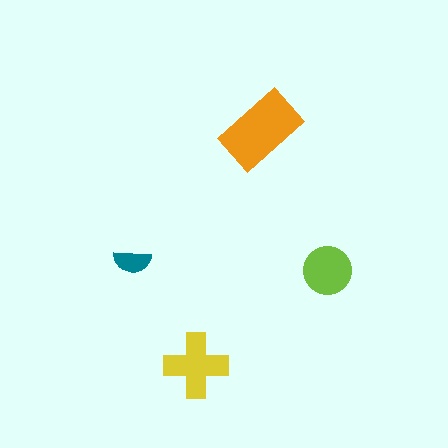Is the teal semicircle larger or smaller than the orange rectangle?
Smaller.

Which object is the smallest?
The teal semicircle.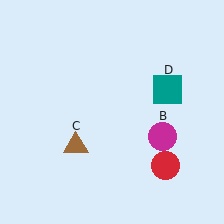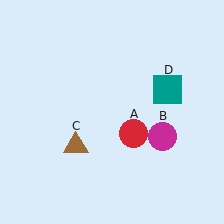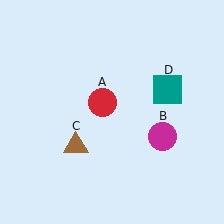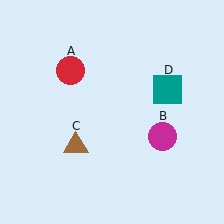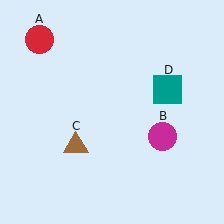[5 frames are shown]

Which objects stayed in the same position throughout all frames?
Magenta circle (object B) and brown triangle (object C) and teal square (object D) remained stationary.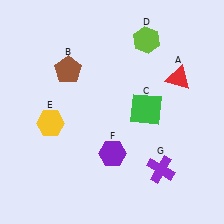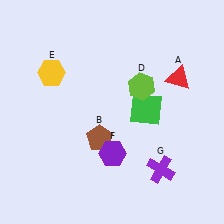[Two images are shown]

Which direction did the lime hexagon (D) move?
The lime hexagon (D) moved down.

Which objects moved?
The objects that moved are: the brown pentagon (B), the lime hexagon (D), the yellow hexagon (E).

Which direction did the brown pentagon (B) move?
The brown pentagon (B) moved down.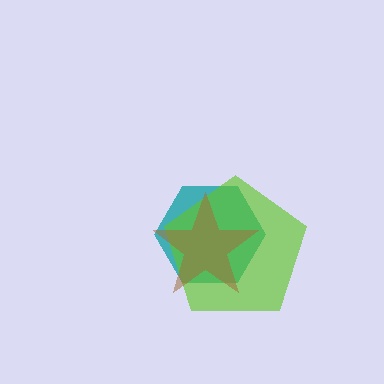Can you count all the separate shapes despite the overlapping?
Yes, there are 3 separate shapes.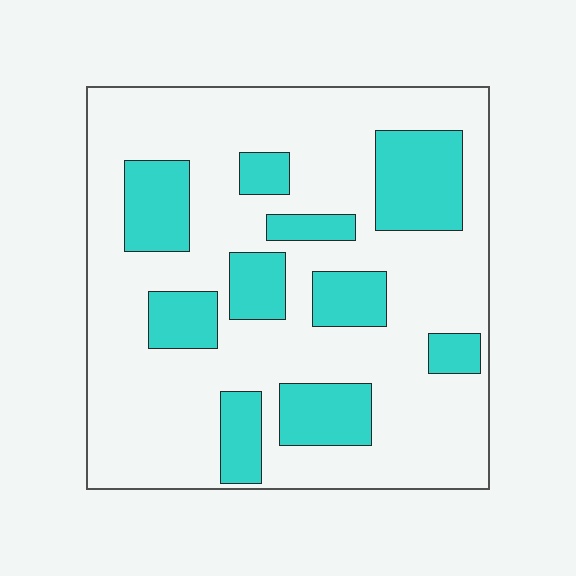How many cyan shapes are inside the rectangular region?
10.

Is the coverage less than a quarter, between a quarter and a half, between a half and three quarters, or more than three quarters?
Between a quarter and a half.